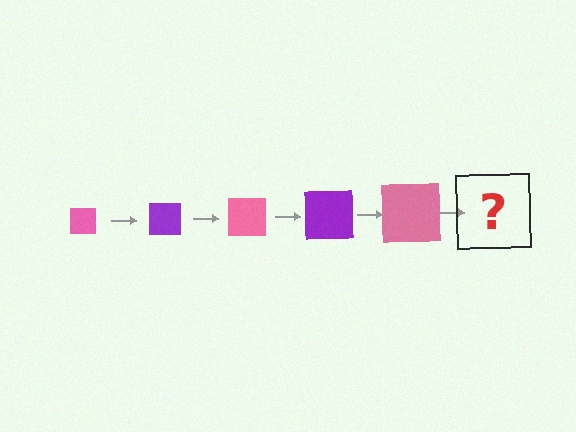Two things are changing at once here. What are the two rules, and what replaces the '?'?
The two rules are that the square grows larger each step and the color cycles through pink and purple. The '?' should be a purple square, larger than the previous one.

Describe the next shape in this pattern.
It should be a purple square, larger than the previous one.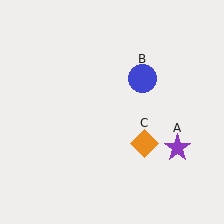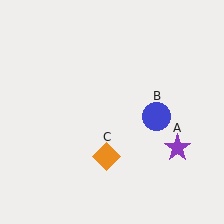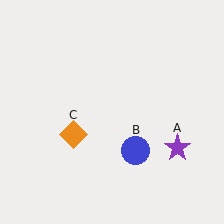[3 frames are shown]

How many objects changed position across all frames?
2 objects changed position: blue circle (object B), orange diamond (object C).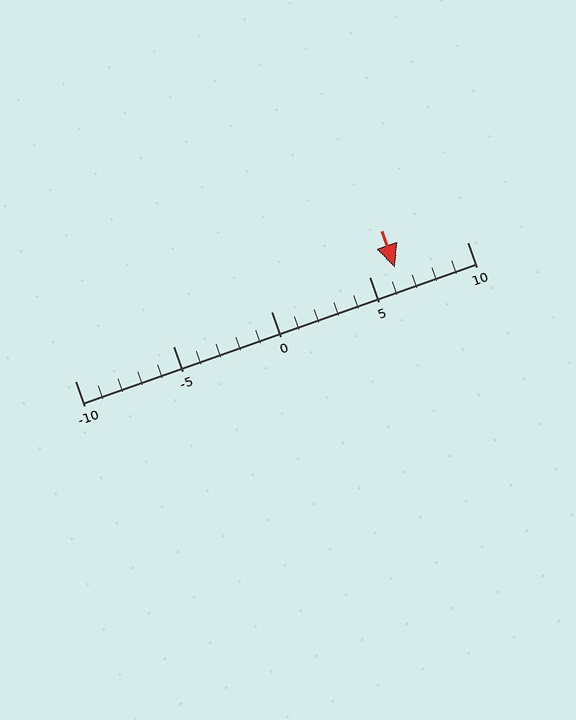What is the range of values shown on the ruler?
The ruler shows values from -10 to 10.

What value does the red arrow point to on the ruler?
The red arrow points to approximately 6.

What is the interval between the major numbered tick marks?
The major tick marks are spaced 5 units apart.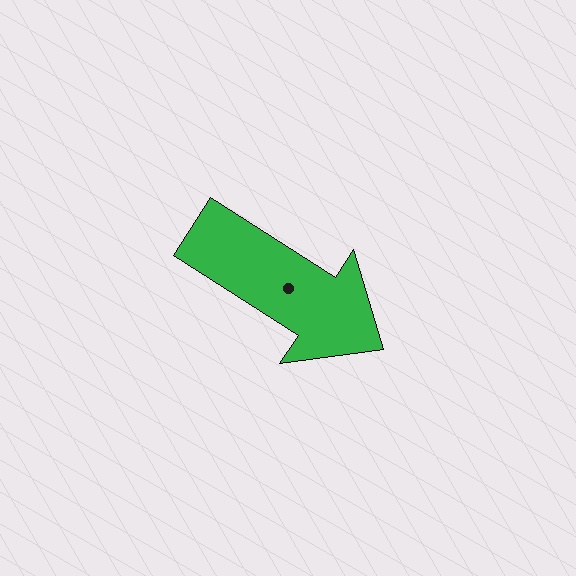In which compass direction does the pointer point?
Southeast.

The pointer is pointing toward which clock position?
Roughly 4 o'clock.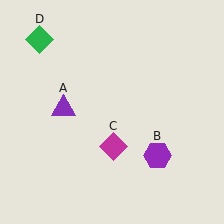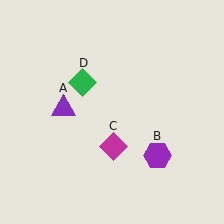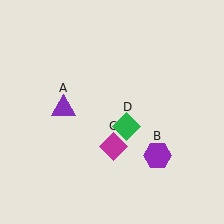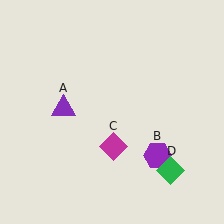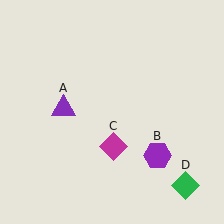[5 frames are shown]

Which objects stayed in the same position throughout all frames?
Purple triangle (object A) and purple hexagon (object B) and magenta diamond (object C) remained stationary.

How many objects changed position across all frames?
1 object changed position: green diamond (object D).